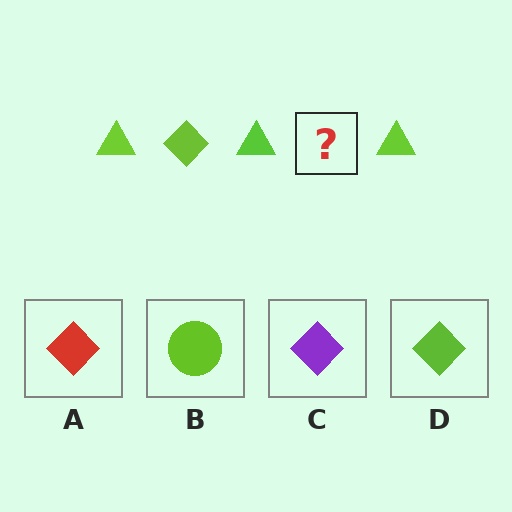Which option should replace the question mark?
Option D.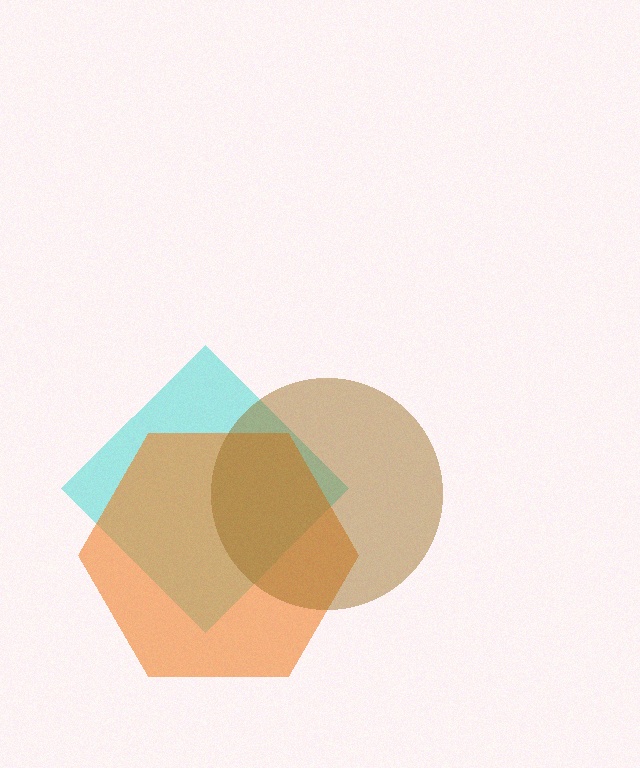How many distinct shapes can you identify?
There are 3 distinct shapes: a cyan diamond, an orange hexagon, a brown circle.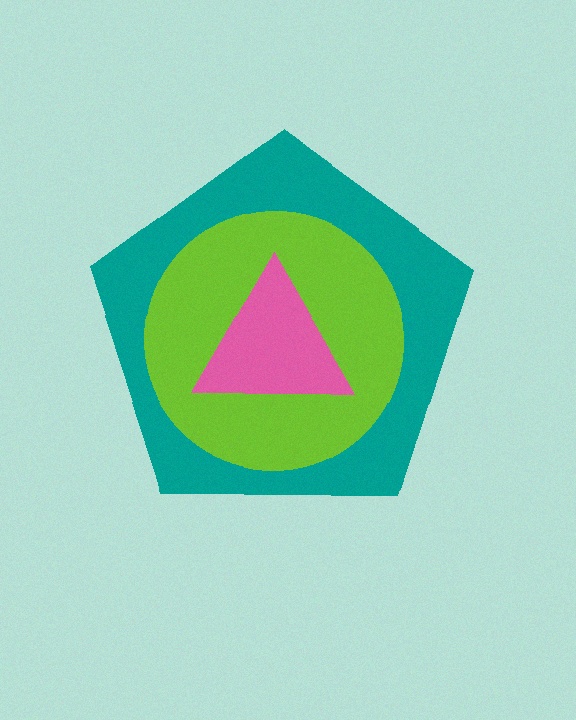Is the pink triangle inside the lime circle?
Yes.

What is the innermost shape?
The pink triangle.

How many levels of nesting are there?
3.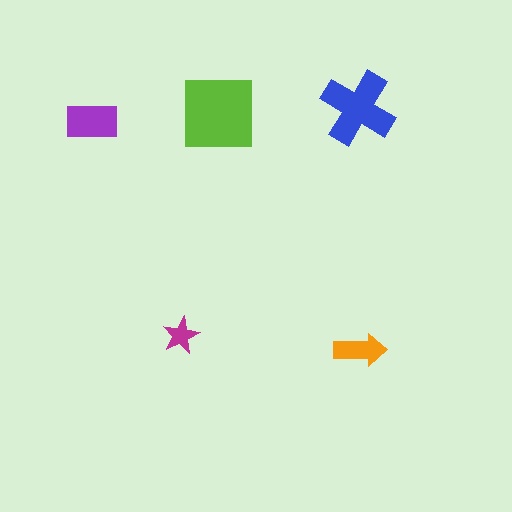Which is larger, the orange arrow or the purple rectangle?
The purple rectangle.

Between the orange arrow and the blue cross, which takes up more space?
The blue cross.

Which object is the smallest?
The magenta star.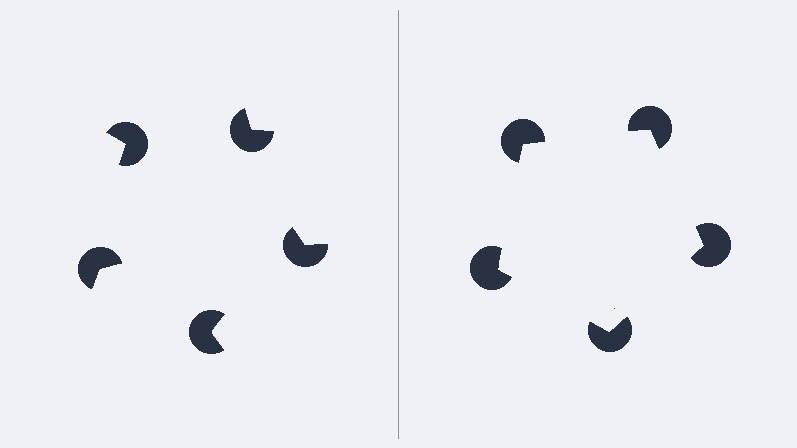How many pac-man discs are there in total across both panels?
10 — 5 on each side.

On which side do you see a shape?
An illusory pentagon appears on the right side. On the left side the wedge cuts are rotated, so no coherent shape forms.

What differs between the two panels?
The pac-man discs are positioned identically on both sides; only the wedge orientations differ. On the right they align to a pentagon; on the left they are misaligned.